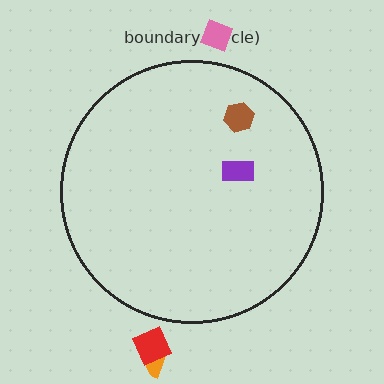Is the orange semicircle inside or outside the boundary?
Outside.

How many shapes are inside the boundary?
2 inside, 3 outside.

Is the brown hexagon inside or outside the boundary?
Inside.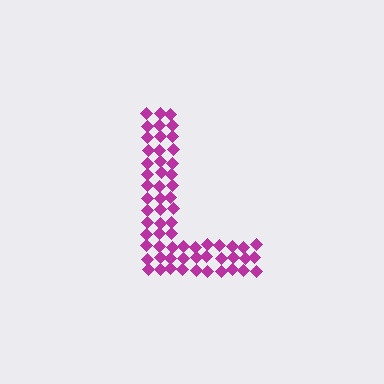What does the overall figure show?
The overall figure shows the letter L.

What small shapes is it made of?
It is made of small diamonds.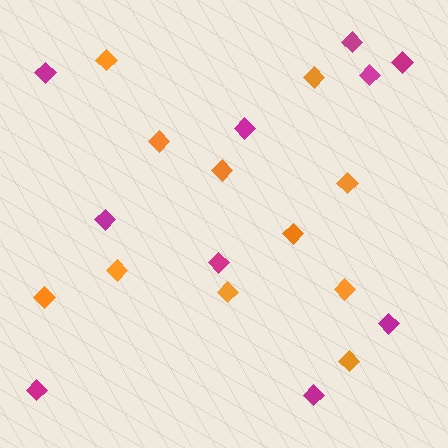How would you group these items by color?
There are 2 groups: one group of magenta diamonds (10) and one group of orange diamonds (11).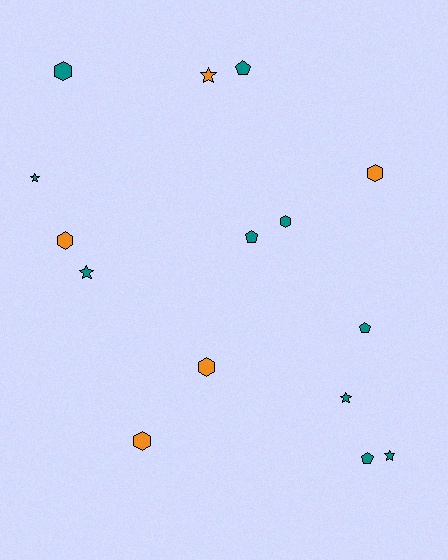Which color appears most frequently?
Teal, with 10 objects.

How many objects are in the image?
There are 15 objects.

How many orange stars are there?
There is 1 orange star.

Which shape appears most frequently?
Hexagon, with 6 objects.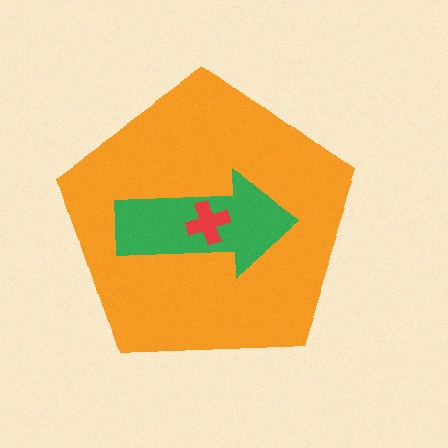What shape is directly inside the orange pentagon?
The green arrow.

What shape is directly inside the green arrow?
The red cross.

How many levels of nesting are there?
3.